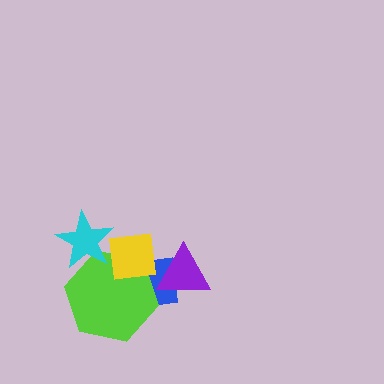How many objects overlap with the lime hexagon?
3 objects overlap with the lime hexagon.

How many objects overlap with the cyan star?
2 objects overlap with the cyan star.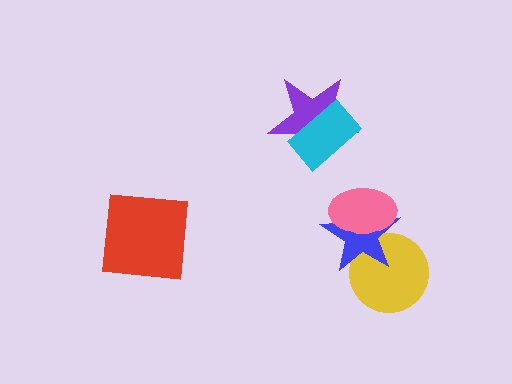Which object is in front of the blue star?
The pink ellipse is in front of the blue star.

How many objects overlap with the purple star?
1 object overlaps with the purple star.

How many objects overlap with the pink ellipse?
1 object overlaps with the pink ellipse.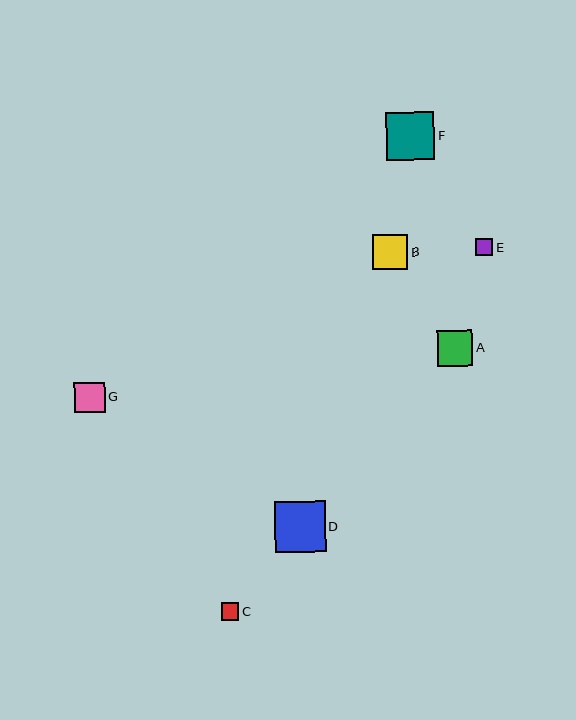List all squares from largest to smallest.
From largest to smallest: D, F, A, B, G, C, E.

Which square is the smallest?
Square E is the smallest with a size of approximately 17 pixels.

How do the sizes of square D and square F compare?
Square D and square F are approximately the same size.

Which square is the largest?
Square D is the largest with a size of approximately 51 pixels.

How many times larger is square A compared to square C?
Square A is approximately 2.0 times the size of square C.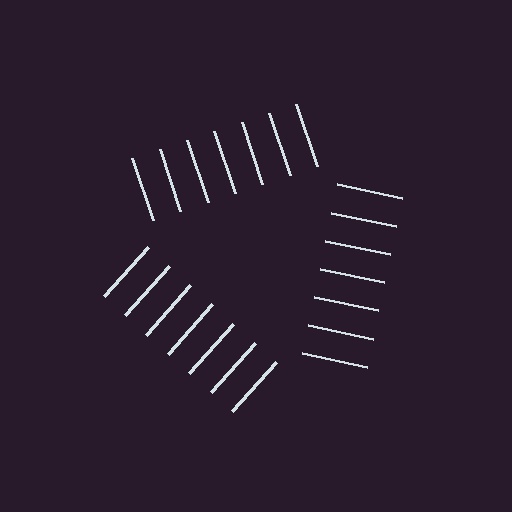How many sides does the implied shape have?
3 sides — the line-ends trace a triangle.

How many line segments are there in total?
21 — 7 along each of the 3 edges.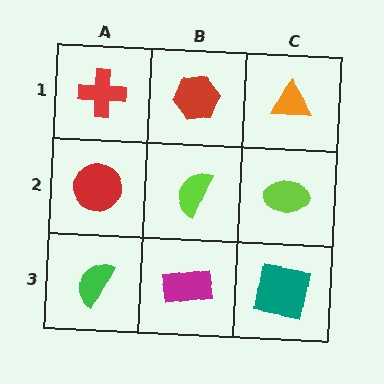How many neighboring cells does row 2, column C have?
3.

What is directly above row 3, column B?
A lime semicircle.